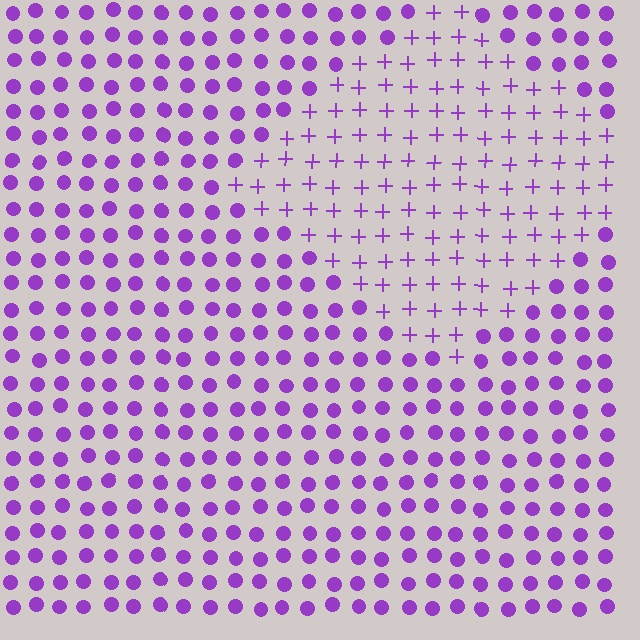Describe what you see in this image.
The image is filled with small purple elements arranged in a uniform grid. A diamond-shaped region contains plus signs, while the surrounding area contains circles. The boundary is defined purely by the change in element shape.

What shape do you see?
I see a diamond.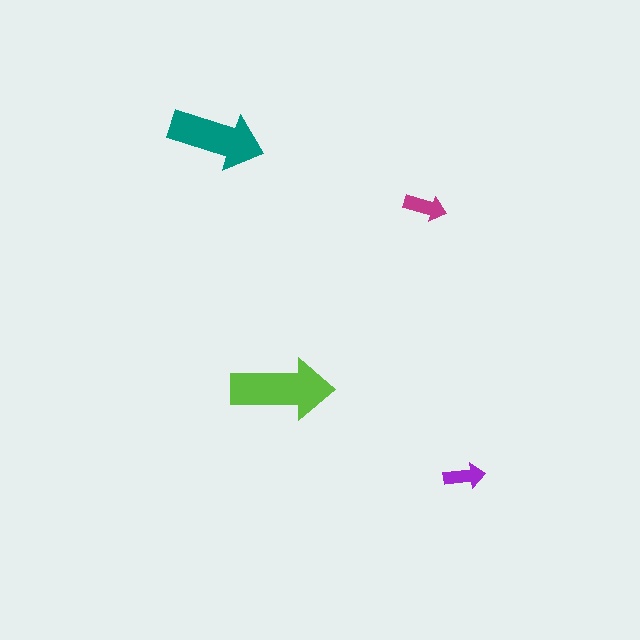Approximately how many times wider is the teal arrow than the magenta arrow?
About 2 times wider.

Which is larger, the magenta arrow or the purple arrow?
The magenta one.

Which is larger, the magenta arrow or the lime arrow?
The lime one.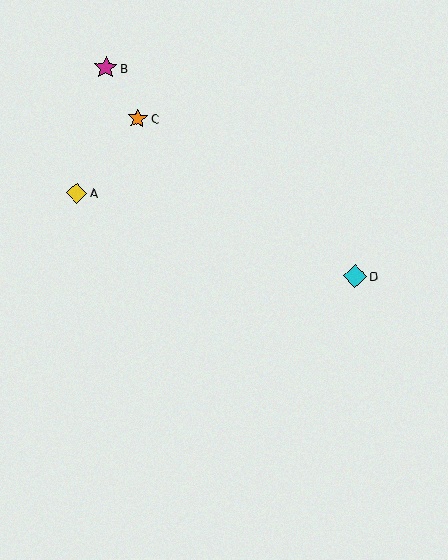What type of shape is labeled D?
Shape D is a cyan diamond.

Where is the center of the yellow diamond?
The center of the yellow diamond is at (77, 193).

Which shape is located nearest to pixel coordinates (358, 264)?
The cyan diamond (labeled D) at (355, 276) is nearest to that location.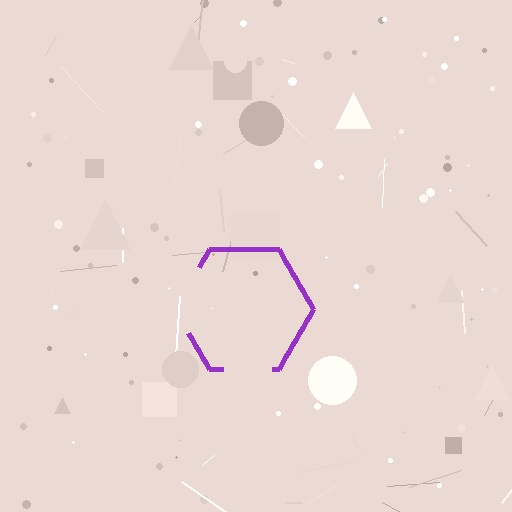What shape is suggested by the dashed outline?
The dashed outline suggests a hexagon.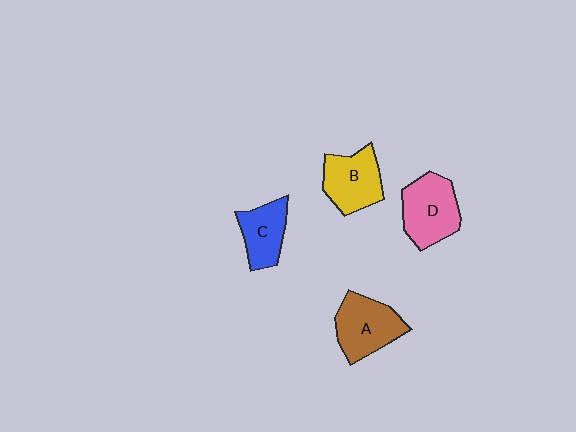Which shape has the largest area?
Shape D (pink).